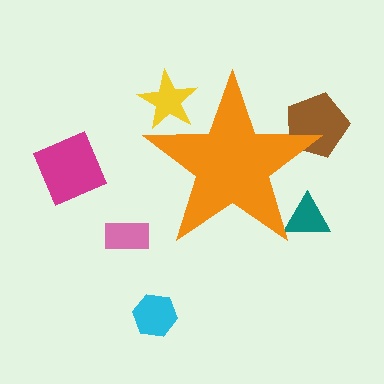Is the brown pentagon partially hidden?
Yes, the brown pentagon is partially hidden behind the orange star.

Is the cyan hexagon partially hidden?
No, the cyan hexagon is fully visible.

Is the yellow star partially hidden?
Yes, the yellow star is partially hidden behind the orange star.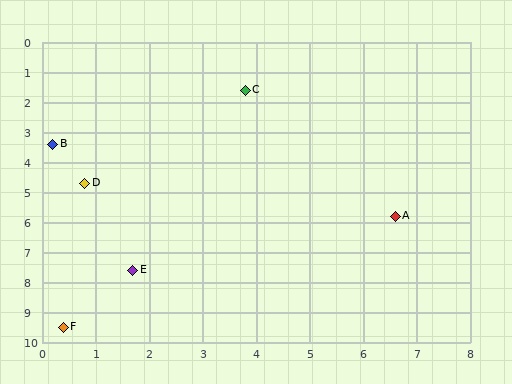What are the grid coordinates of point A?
Point A is at approximately (6.6, 5.8).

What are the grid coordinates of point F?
Point F is at approximately (0.4, 9.5).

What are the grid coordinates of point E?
Point E is at approximately (1.7, 7.6).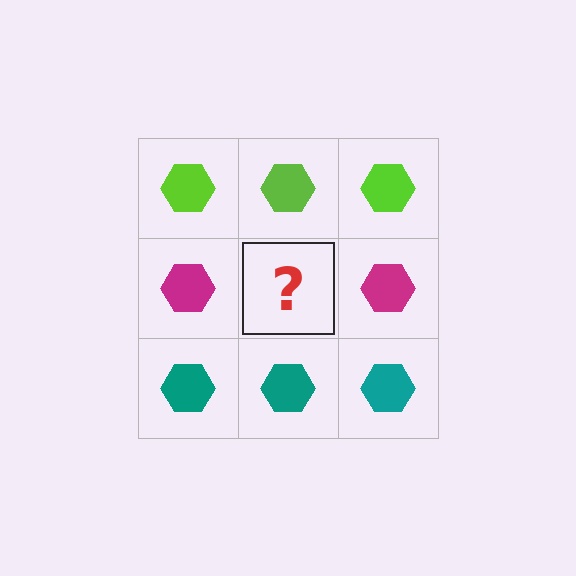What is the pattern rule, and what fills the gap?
The rule is that each row has a consistent color. The gap should be filled with a magenta hexagon.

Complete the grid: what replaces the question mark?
The question mark should be replaced with a magenta hexagon.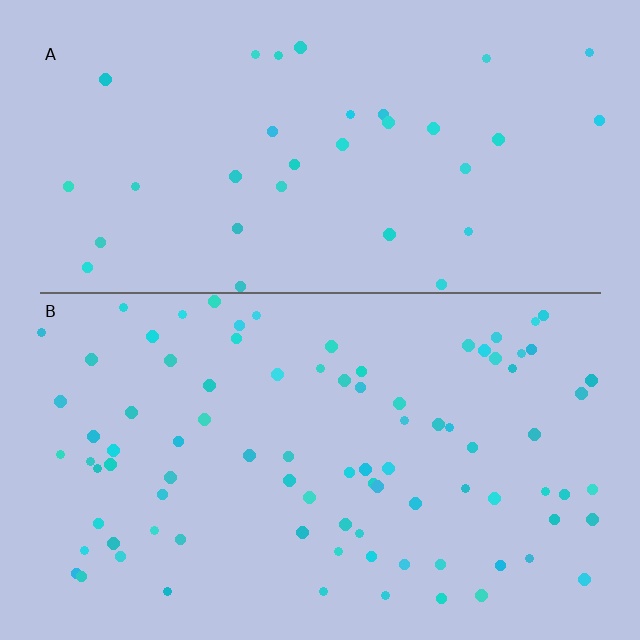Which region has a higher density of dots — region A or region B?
B (the bottom).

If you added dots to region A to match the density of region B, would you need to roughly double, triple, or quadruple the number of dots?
Approximately triple.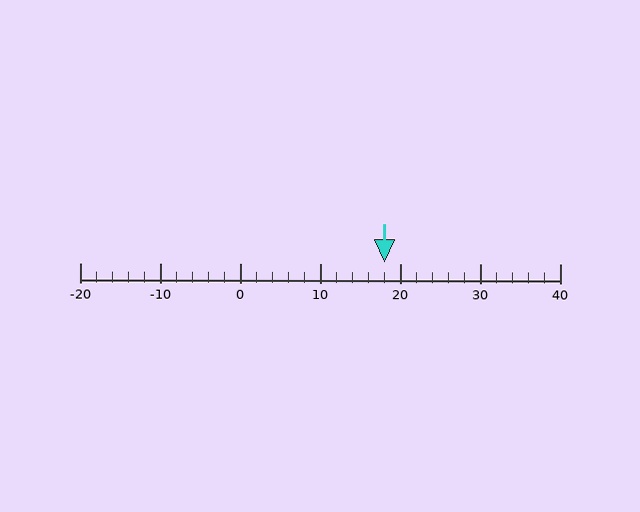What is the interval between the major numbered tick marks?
The major tick marks are spaced 10 units apart.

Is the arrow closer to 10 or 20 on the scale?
The arrow is closer to 20.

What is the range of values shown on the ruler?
The ruler shows values from -20 to 40.